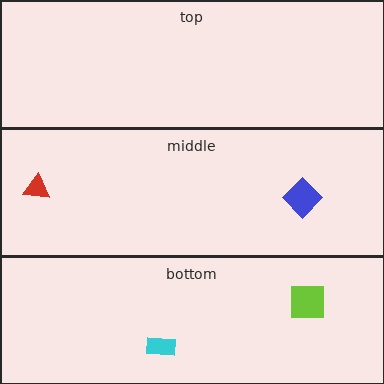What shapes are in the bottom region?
The cyan rectangle, the lime square.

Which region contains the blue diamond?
The middle region.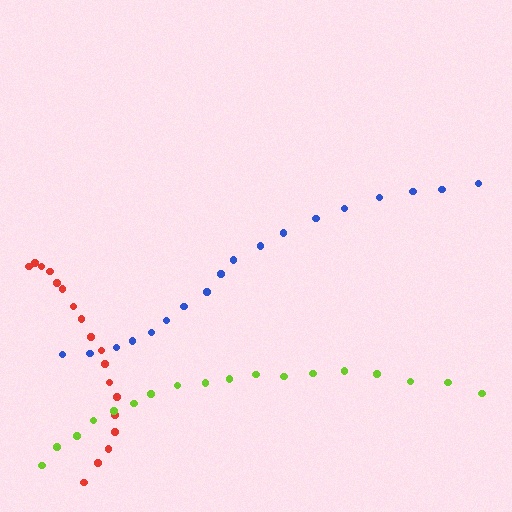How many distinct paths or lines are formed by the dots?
There are 3 distinct paths.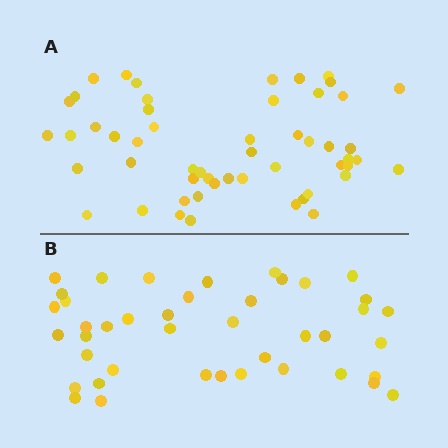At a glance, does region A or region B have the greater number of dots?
Region A (the top region) has more dots.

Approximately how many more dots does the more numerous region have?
Region A has roughly 12 or so more dots than region B.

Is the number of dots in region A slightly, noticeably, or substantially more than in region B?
Region A has noticeably more, but not dramatically so. The ratio is roughly 1.3 to 1.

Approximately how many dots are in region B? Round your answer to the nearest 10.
About 40 dots. (The exact count is 42, which rounds to 40.)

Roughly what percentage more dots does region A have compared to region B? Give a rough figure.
About 25% more.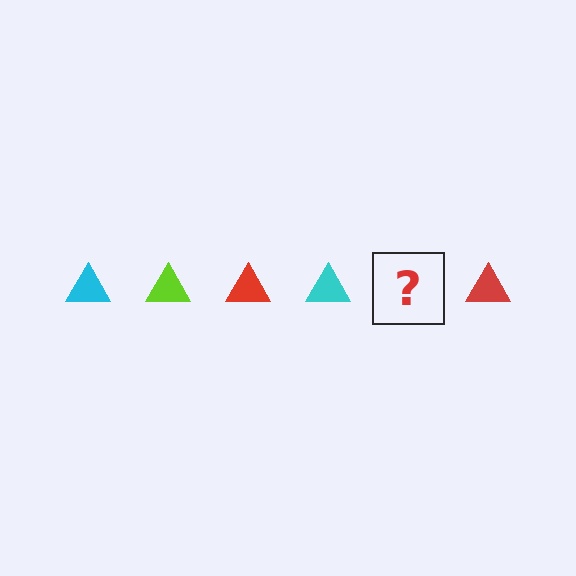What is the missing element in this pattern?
The missing element is a lime triangle.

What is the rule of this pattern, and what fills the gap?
The rule is that the pattern cycles through cyan, lime, red triangles. The gap should be filled with a lime triangle.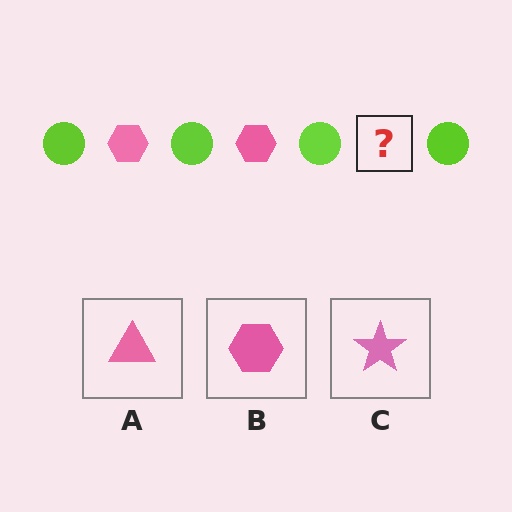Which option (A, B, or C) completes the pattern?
B.